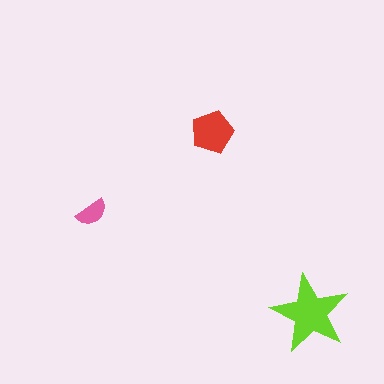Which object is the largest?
The lime star.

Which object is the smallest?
The pink semicircle.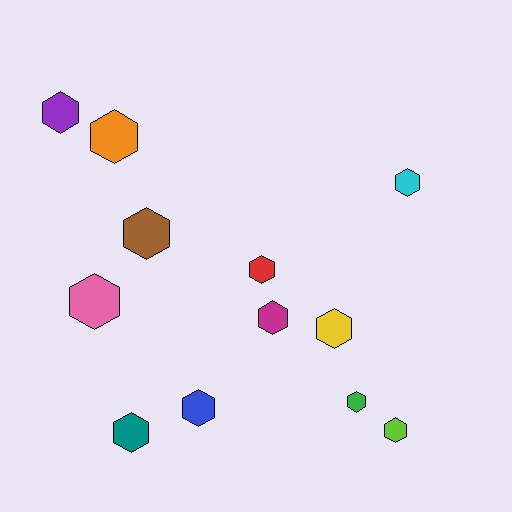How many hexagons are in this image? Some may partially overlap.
There are 12 hexagons.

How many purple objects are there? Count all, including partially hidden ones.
There is 1 purple object.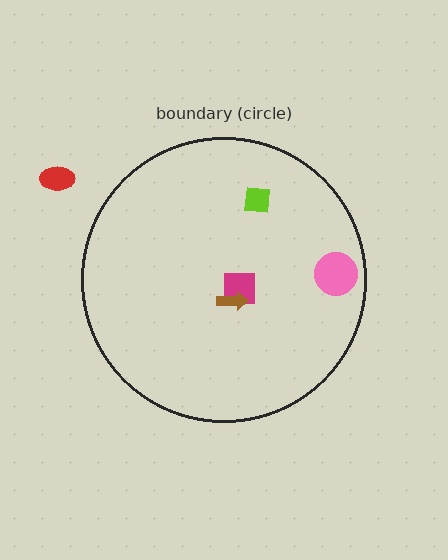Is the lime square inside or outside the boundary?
Inside.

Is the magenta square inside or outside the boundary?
Inside.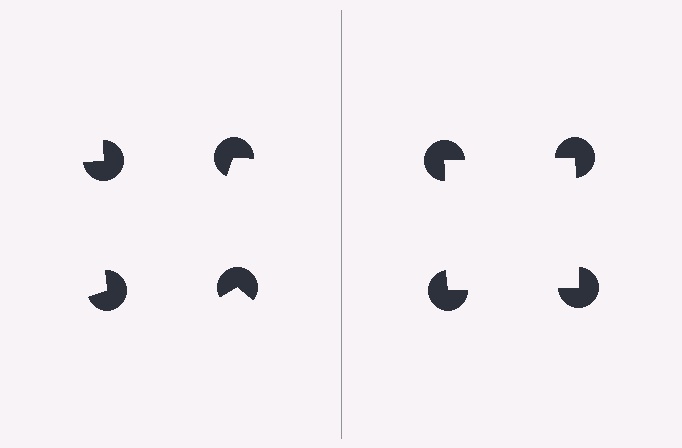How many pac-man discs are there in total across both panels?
8 — 4 on each side.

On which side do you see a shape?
An illusory square appears on the right side. On the left side the wedge cuts are rotated, so no coherent shape forms.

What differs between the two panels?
The pac-man discs are positioned identically on both sides; only the wedge orientations differ. On the right they align to a square; on the left they are misaligned.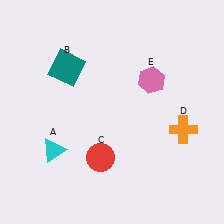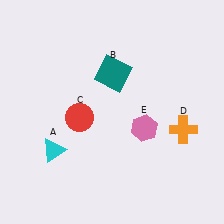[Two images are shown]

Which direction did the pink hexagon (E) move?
The pink hexagon (E) moved down.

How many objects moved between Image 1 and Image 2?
3 objects moved between the two images.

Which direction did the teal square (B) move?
The teal square (B) moved right.